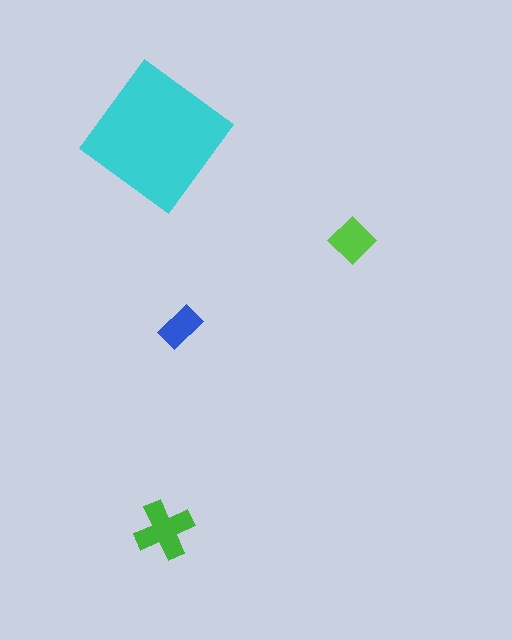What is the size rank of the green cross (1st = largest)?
2nd.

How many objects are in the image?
There are 4 objects in the image.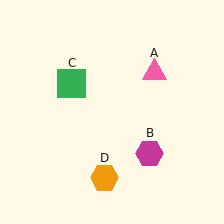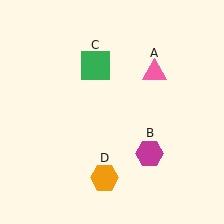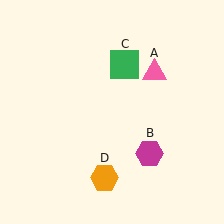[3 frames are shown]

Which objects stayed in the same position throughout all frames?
Pink triangle (object A) and magenta hexagon (object B) and orange hexagon (object D) remained stationary.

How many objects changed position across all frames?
1 object changed position: green square (object C).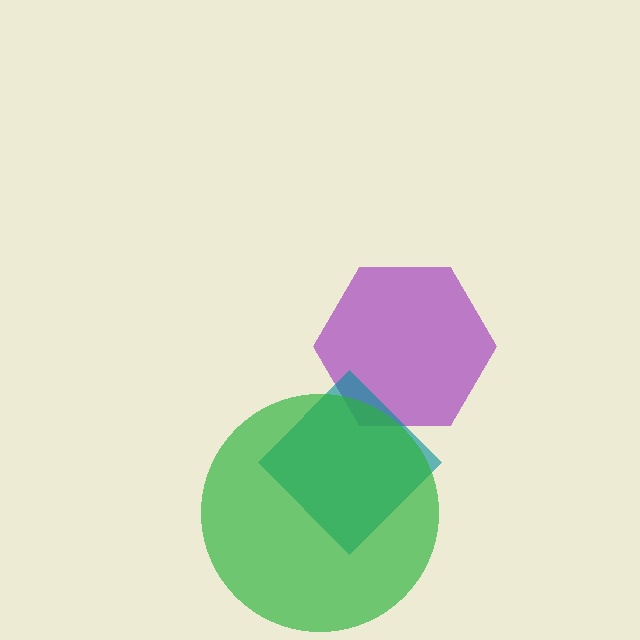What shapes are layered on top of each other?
The layered shapes are: a purple hexagon, a teal diamond, a green circle.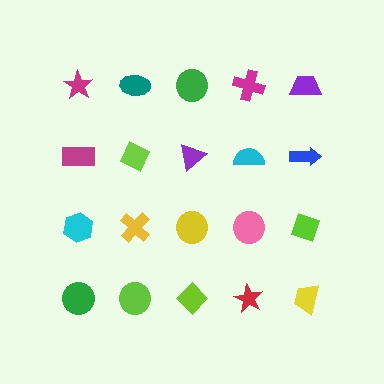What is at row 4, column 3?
A lime diamond.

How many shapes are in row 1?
5 shapes.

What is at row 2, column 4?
A cyan semicircle.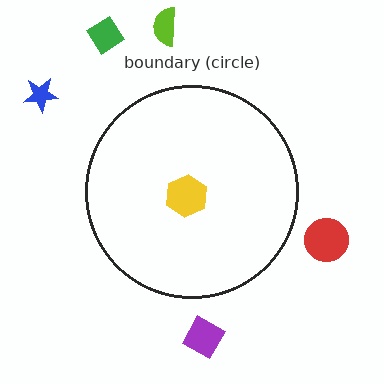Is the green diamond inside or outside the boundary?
Outside.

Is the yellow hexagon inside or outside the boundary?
Inside.